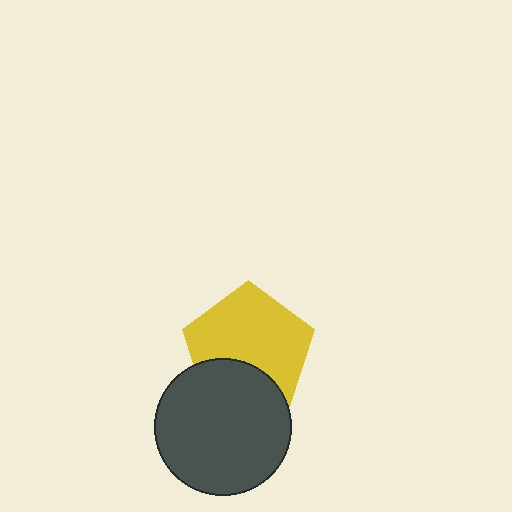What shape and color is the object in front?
The object in front is a dark gray circle.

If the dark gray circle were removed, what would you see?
You would see the complete yellow pentagon.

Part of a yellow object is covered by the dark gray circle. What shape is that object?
It is a pentagon.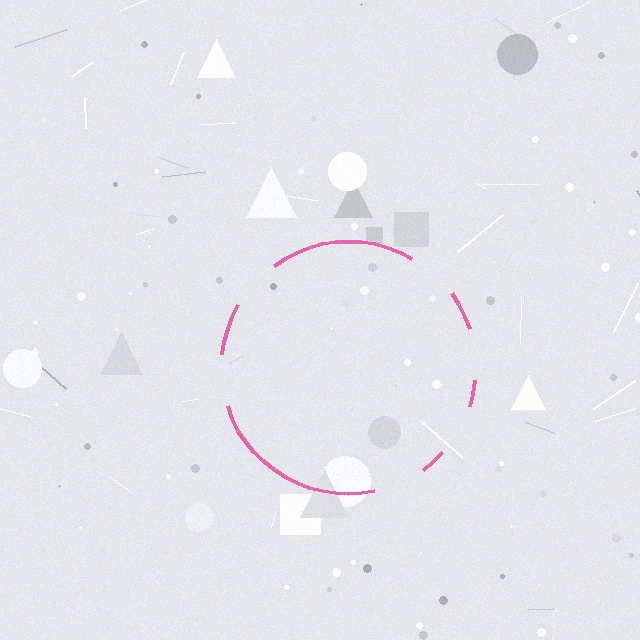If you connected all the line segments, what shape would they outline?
They would outline a circle.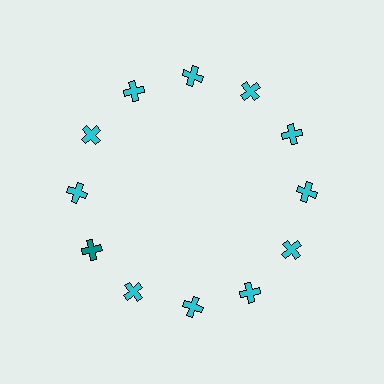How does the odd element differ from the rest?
It has a different color: teal instead of cyan.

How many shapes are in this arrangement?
There are 12 shapes arranged in a ring pattern.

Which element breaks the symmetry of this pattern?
The teal cross at roughly the 8 o'clock position breaks the symmetry. All other shapes are cyan crosses.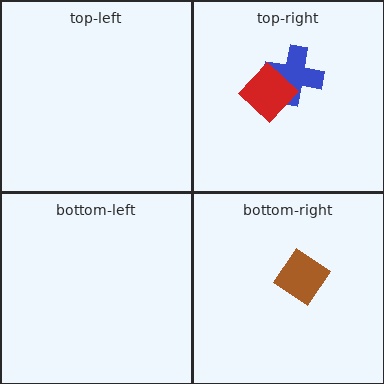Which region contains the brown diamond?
The bottom-right region.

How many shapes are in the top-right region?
2.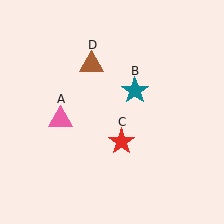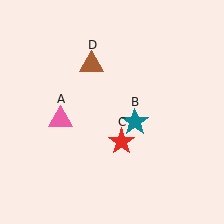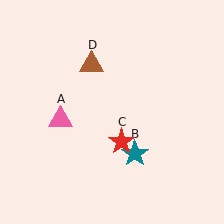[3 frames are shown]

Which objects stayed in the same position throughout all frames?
Pink triangle (object A) and red star (object C) and brown triangle (object D) remained stationary.